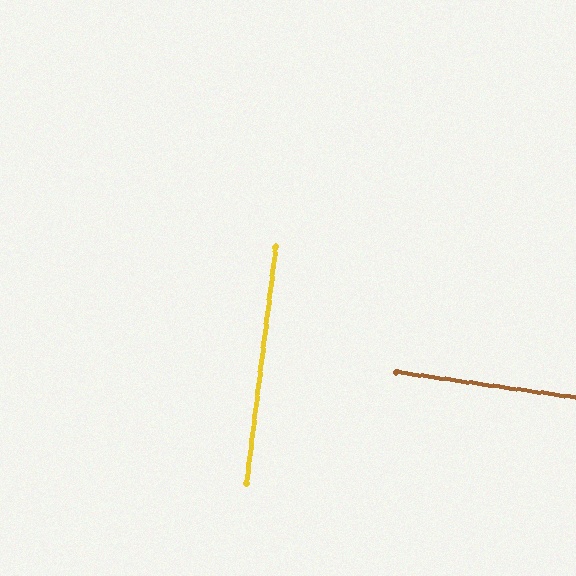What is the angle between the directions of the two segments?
Approximately 89 degrees.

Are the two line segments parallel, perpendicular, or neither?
Perpendicular — they meet at approximately 89°.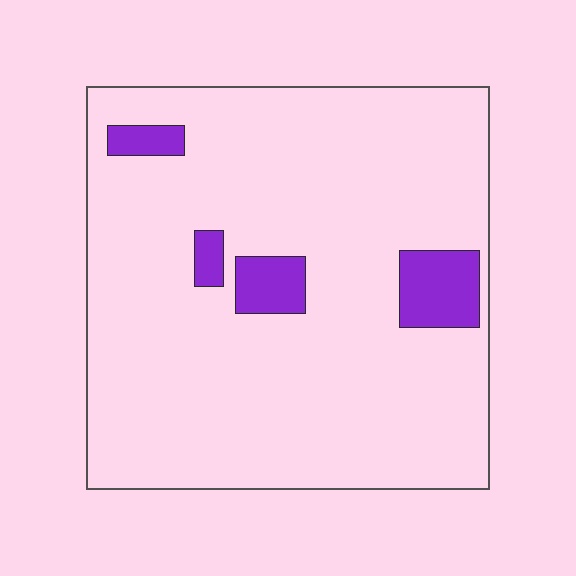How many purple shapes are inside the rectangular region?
4.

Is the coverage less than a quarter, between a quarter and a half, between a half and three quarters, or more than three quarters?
Less than a quarter.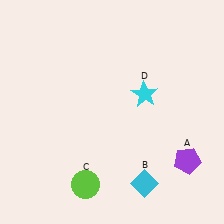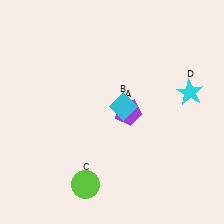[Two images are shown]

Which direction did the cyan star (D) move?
The cyan star (D) moved right.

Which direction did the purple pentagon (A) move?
The purple pentagon (A) moved left.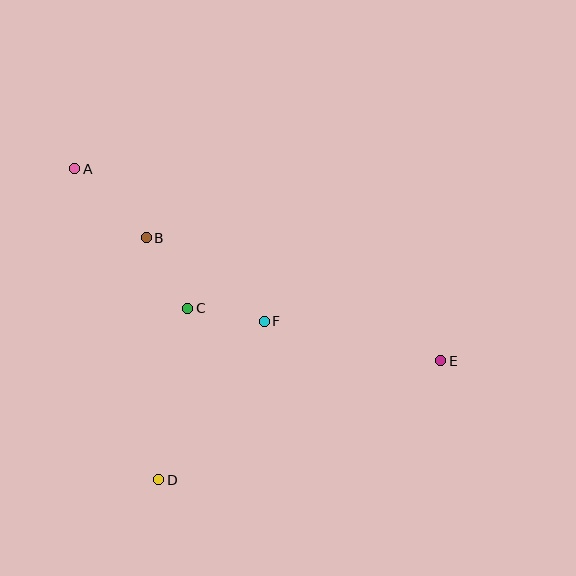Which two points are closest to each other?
Points C and F are closest to each other.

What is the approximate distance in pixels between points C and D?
The distance between C and D is approximately 174 pixels.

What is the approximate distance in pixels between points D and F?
The distance between D and F is approximately 190 pixels.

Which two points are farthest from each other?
Points A and E are farthest from each other.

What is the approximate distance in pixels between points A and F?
The distance between A and F is approximately 243 pixels.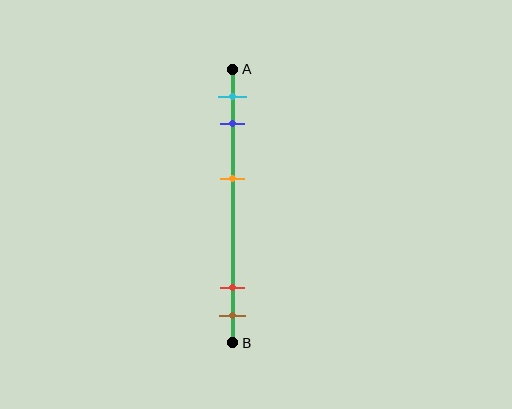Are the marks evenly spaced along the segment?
No, the marks are not evenly spaced.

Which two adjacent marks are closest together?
The red and brown marks are the closest adjacent pair.